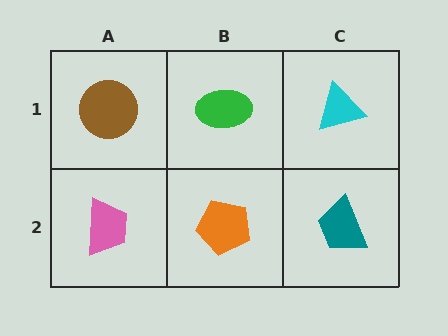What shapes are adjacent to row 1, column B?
An orange pentagon (row 2, column B), a brown circle (row 1, column A), a cyan triangle (row 1, column C).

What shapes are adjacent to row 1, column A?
A pink trapezoid (row 2, column A), a green ellipse (row 1, column B).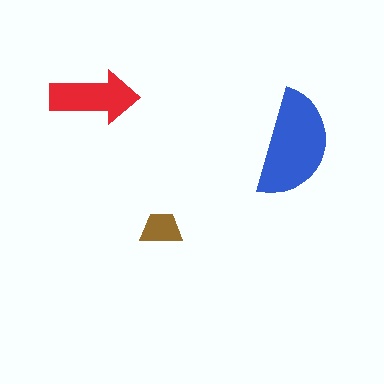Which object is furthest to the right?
The blue semicircle is rightmost.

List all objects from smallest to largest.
The brown trapezoid, the red arrow, the blue semicircle.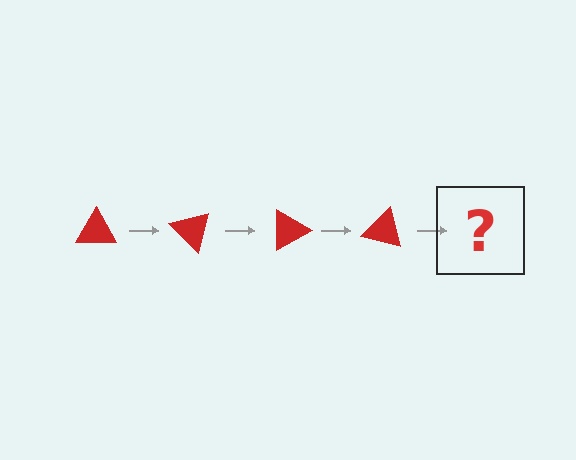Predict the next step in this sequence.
The next step is a red triangle rotated 180 degrees.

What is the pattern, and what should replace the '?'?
The pattern is that the triangle rotates 45 degrees each step. The '?' should be a red triangle rotated 180 degrees.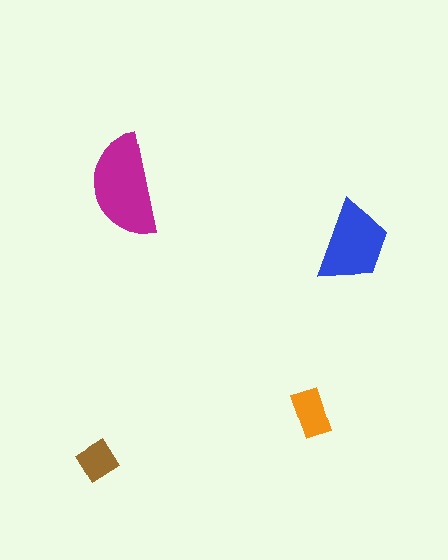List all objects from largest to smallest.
The magenta semicircle, the blue trapezoid, the orange rectangle, the brown diamond.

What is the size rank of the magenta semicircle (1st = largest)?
1st.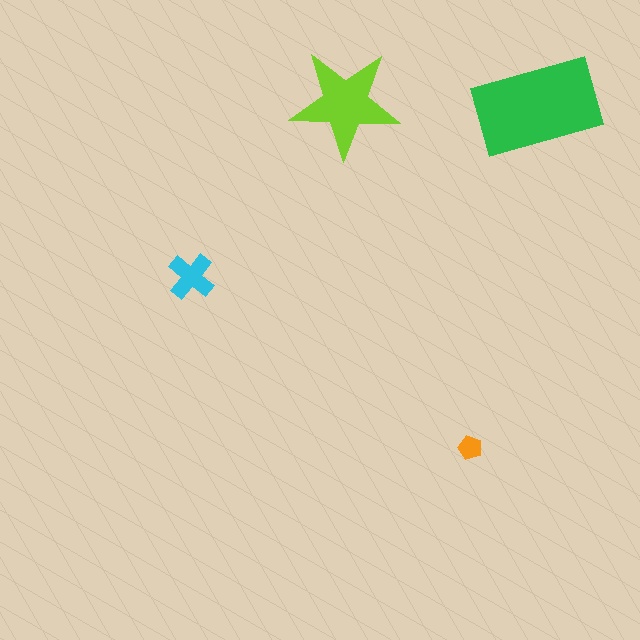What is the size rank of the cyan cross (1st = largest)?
3rd.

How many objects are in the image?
There are 4 objects in the image.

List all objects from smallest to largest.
The orange pentagon, the cyan cross, the lime star, the green rectangle.